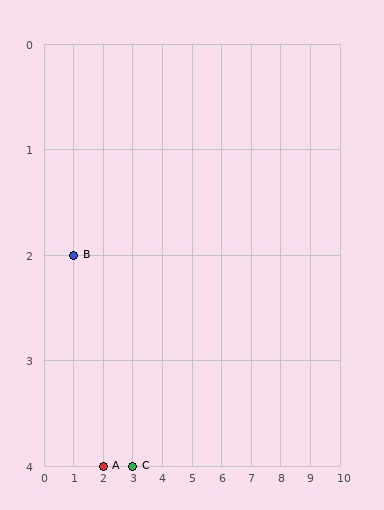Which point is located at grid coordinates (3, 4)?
Point C is at (3, 4).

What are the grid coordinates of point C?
Point C is at grid coordinates (3, 4).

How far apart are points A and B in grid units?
Points A and B are 1 column and 2 rows apart (about 2.2 grid units diagonally).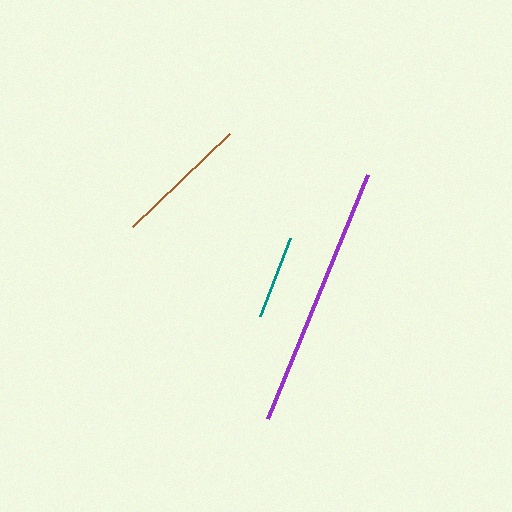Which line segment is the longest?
The purple line is the longest at approximately 264 pixels.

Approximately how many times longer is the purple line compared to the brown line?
The purple line is approximately 2.0 times the length of the brown line.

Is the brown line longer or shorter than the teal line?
The brown line is longer than the teal line.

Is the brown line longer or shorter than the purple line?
The purple line is longer than the brown line.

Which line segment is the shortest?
The teal line is the shortest at approximately 84 pixels.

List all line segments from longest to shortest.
From longest to shortest: purple, brown, teal.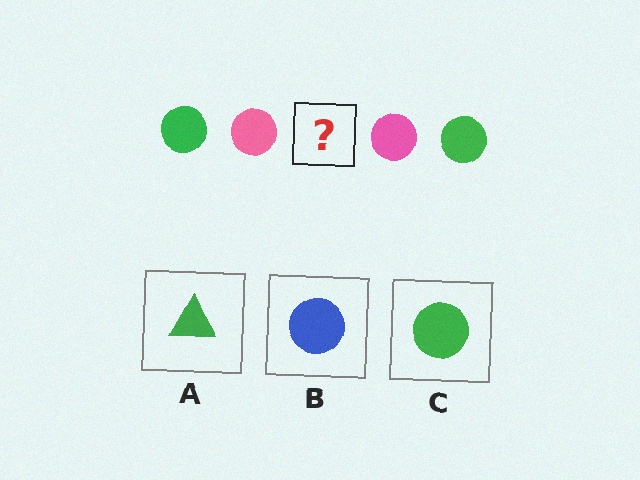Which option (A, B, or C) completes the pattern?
C.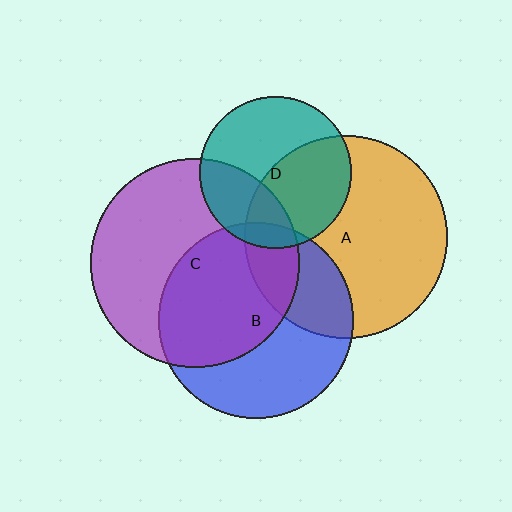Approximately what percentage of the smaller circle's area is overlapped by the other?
Approximately 10%.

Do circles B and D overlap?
Yes.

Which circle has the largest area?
Circle C (purple).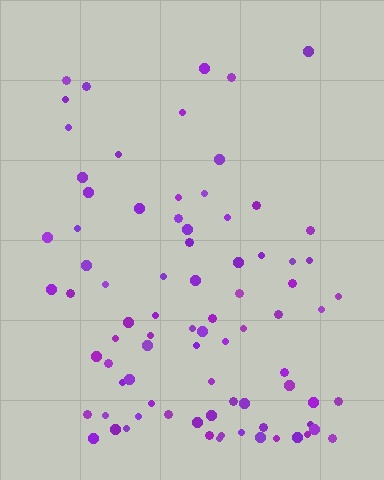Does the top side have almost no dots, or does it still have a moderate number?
Still a moderate number, just noticeably fewer than the bottom.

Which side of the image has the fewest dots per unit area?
The top.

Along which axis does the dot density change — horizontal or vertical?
Vertical.